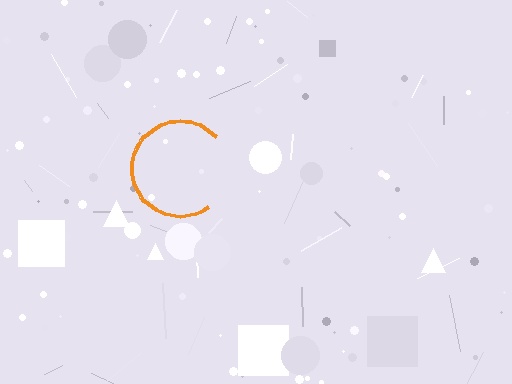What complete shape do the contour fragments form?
The contour fragments form a circle.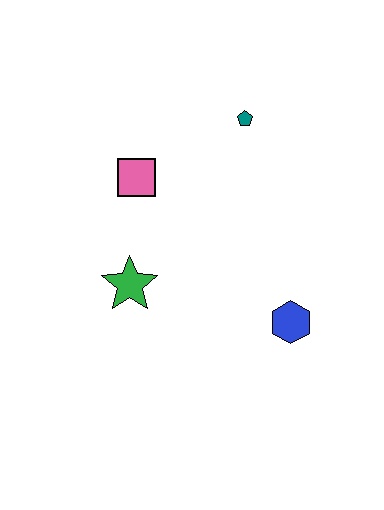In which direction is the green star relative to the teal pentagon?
The green star is below the teal pentagon.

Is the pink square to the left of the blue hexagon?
Yes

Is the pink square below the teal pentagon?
Yes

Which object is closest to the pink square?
The green star is closest to the pink square.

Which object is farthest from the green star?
The teal pentagon is farthest from the green star.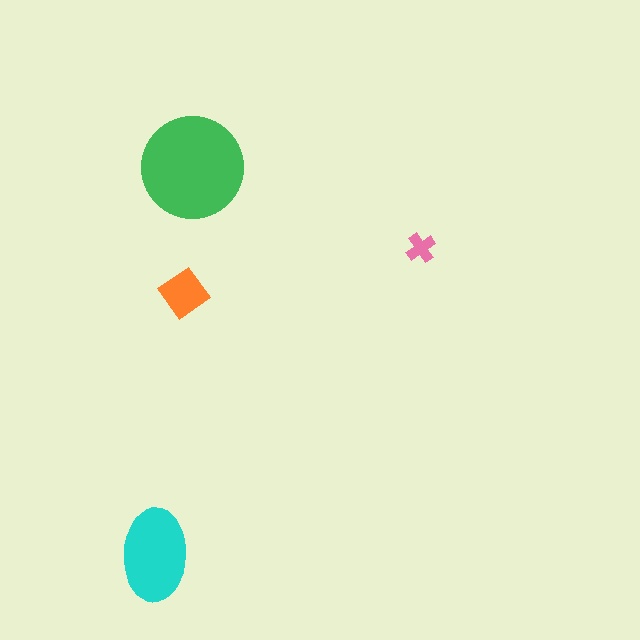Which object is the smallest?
The pink cross.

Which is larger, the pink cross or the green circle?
The green circle.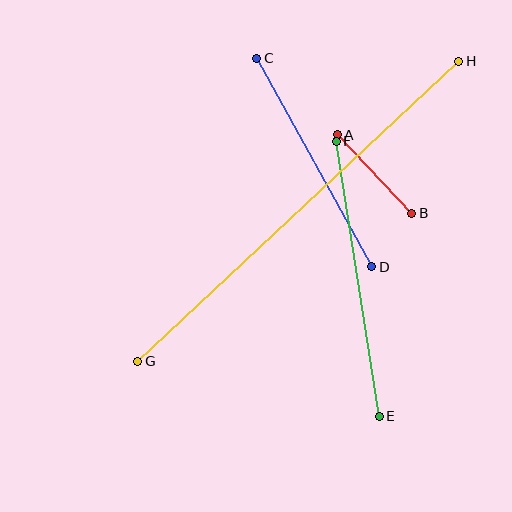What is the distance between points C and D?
The distance is approximately 238 pixels.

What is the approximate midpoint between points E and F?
The midpoint is at approximately (358, 279) pixels.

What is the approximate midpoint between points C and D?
The midpoint is at approximately (314, 163) pixels.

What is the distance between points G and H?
The distance is approximately 439 pixels.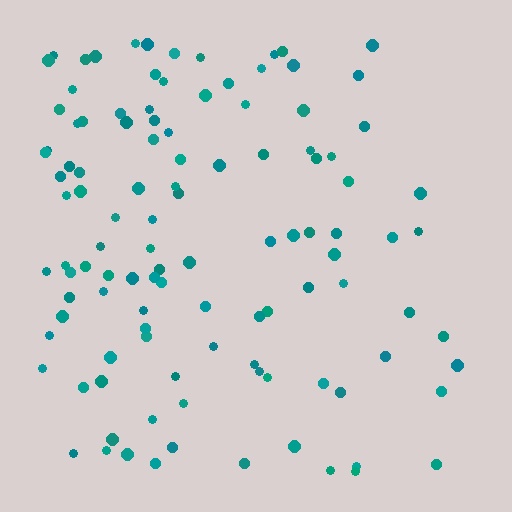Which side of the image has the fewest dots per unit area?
The right.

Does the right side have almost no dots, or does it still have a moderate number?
Still a moderate number, just noticeably fewer than the left.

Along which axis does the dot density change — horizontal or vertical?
Horizontal.